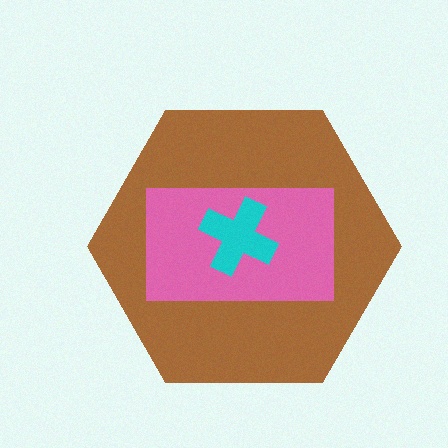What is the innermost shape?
The cyan cross.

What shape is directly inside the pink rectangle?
The cyan cross.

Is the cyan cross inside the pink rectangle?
Yes.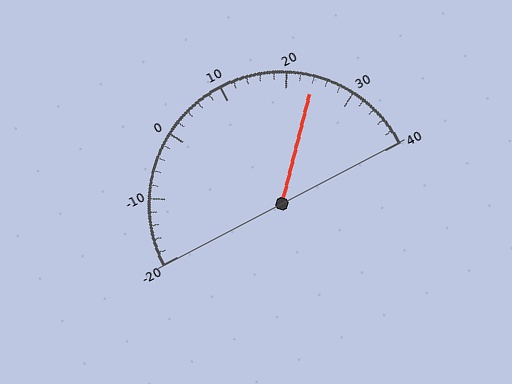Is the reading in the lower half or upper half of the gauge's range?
The reading is in the upper half of the range (-20 to 40).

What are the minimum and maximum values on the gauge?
The gauge ranges from -20 to 40.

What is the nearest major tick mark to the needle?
The nearest major tick mark is 20.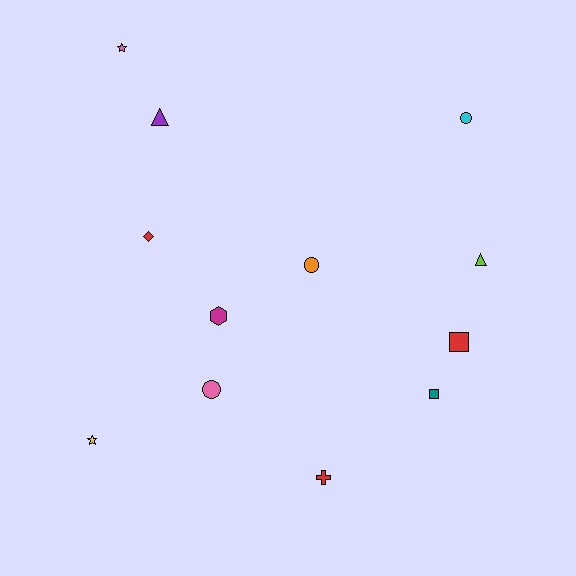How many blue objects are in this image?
There are no blue objects.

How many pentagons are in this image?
There are no pentagons.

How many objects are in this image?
There are 12 objects.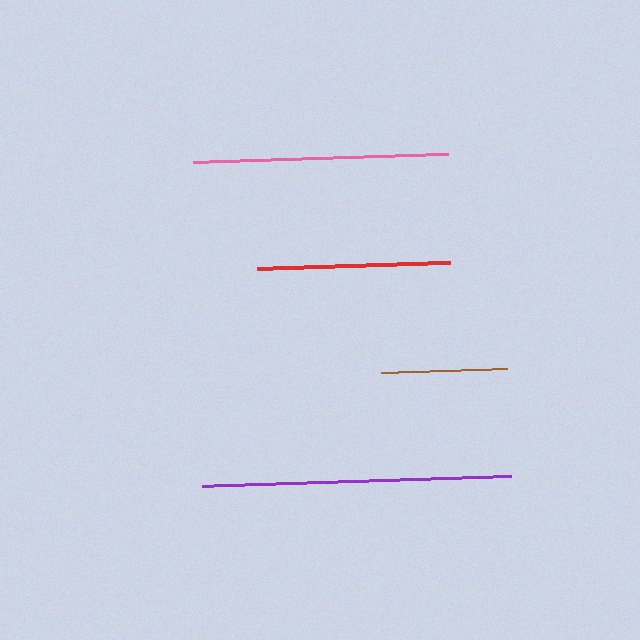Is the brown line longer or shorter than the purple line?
The purple line is longer than the brown line.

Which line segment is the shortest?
The brown line is the shortest at approximately 125 pixels.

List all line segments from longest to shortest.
From longest to shortest: purple, pink, red, brown.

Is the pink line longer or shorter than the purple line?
The purple line is longer than the pink line.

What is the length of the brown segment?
The brown segment is approximately 125 pixels long.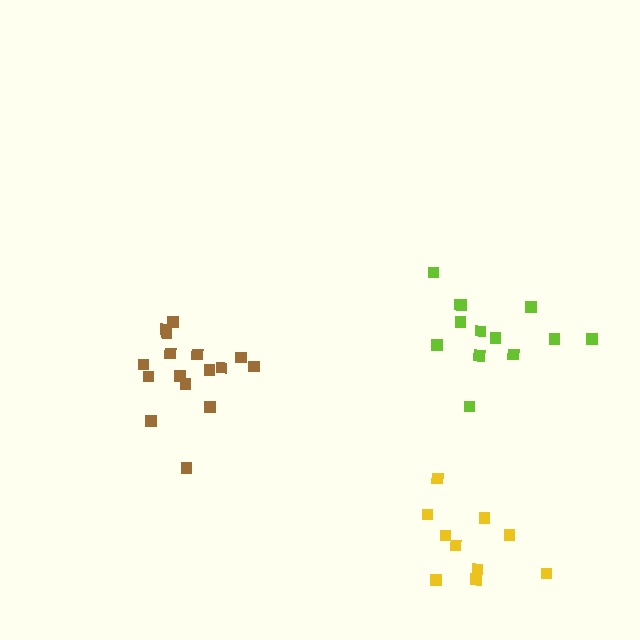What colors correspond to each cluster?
The clusters are colored: lime, brown, yellow.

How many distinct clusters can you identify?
There are 3 distinct clusters.